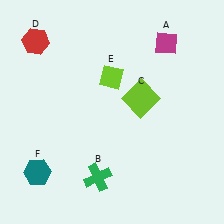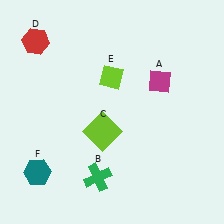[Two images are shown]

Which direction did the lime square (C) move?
The lime square (C) moved left.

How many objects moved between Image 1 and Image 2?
2 objects moved between the two images.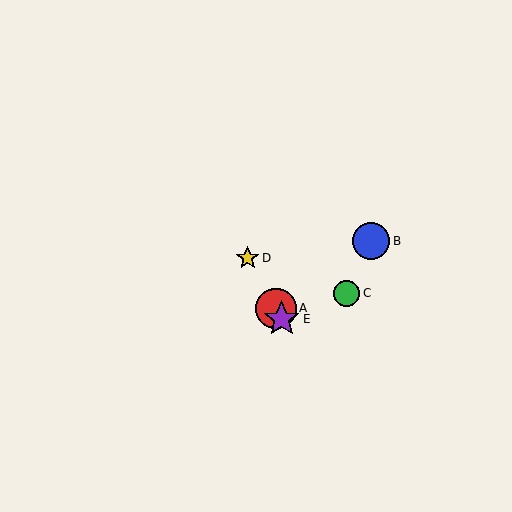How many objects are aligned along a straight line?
3 objects (A, D, E) are aligned along a straight line.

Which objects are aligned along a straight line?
Objects A, D, E are aligned along a straight line.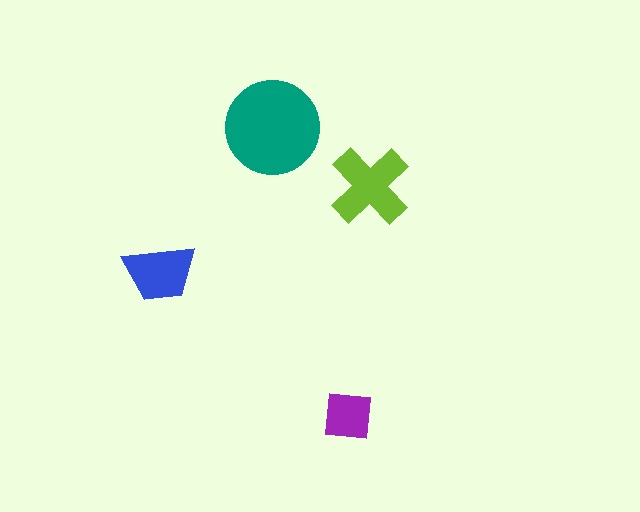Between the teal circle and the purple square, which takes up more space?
The teal circle.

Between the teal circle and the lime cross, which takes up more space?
The teal circle.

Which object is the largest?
The teal circle.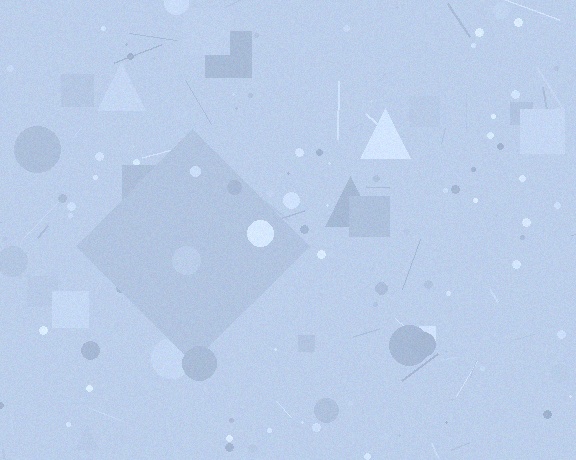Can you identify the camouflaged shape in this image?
The camouflaged shape is a diamond.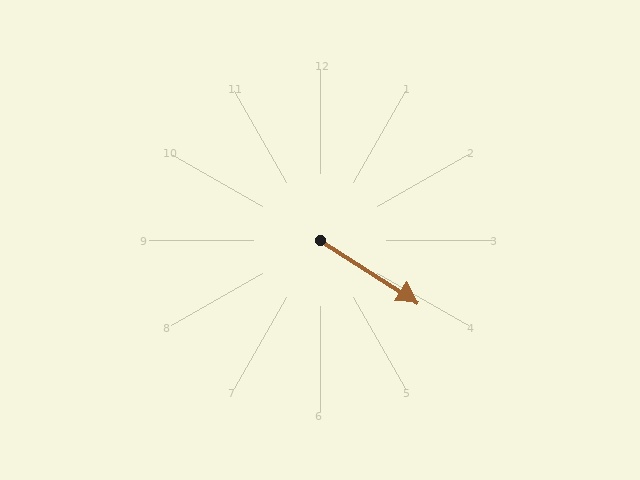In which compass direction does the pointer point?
Southeast.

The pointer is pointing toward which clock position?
Roughly 4 o'clock.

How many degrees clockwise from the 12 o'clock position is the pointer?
Approximately 122 degrees.